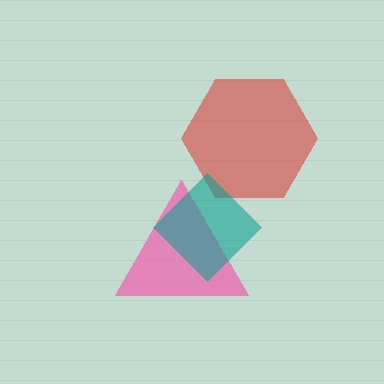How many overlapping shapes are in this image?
There are 3 overlapping shapes in the image.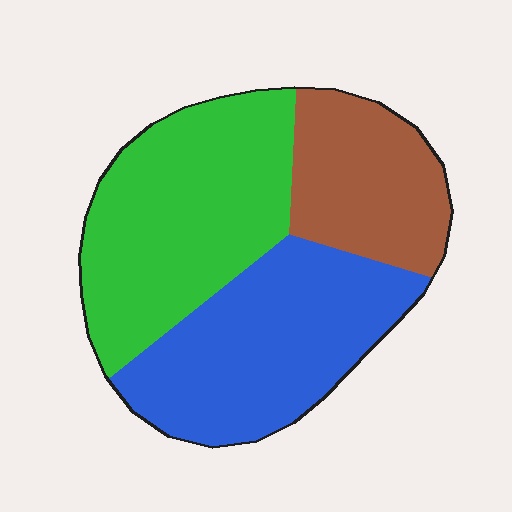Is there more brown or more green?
Green.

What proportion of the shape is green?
Green takes up between a quarter and a half of the shape.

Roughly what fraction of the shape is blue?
Blue covers around 35% of the shape.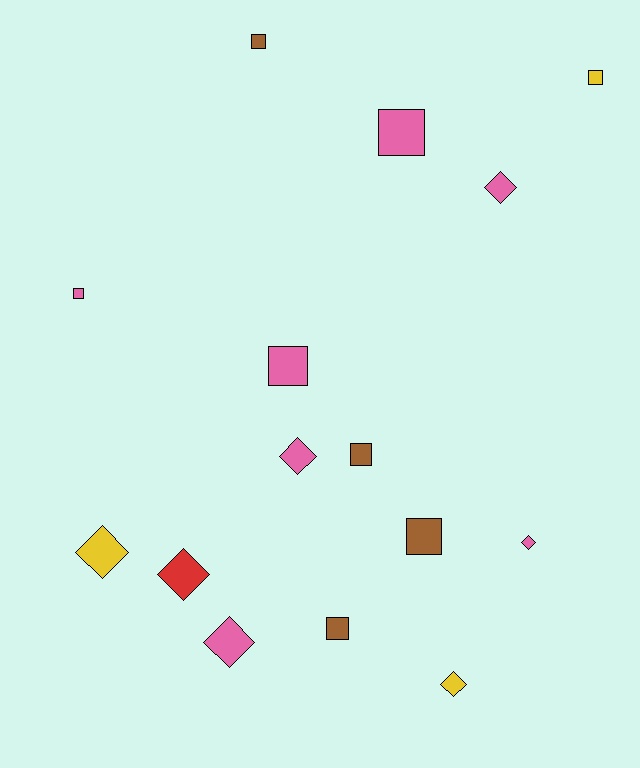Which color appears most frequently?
Pink, with 7 objects.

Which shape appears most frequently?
Square, with 8 objects.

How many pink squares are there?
There are 3 pink squares.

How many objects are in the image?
There are 15 objects.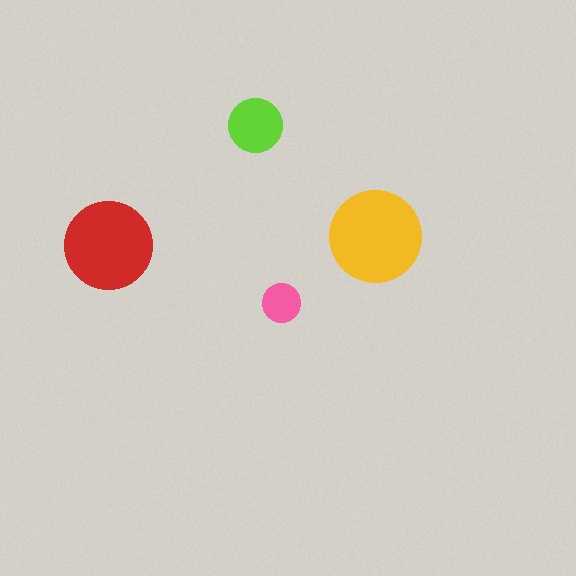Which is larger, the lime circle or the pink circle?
The lime one.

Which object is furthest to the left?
The red circle is leftmost.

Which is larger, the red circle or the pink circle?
The red one.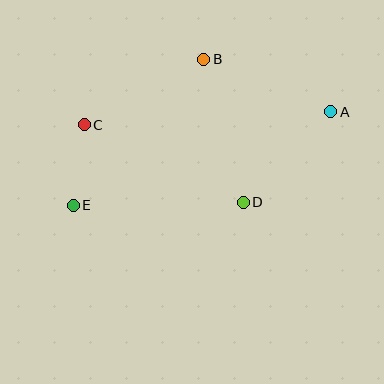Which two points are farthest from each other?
Points A and E are farthest from each other.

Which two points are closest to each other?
Points C and E are closest to each other.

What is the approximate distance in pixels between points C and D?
The distance between C and D is approximately 177 pixels.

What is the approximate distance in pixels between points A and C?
The distance between A and C is approximately 247 pixels.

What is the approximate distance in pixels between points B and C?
The distance between B and C is approximately 136 pixels.